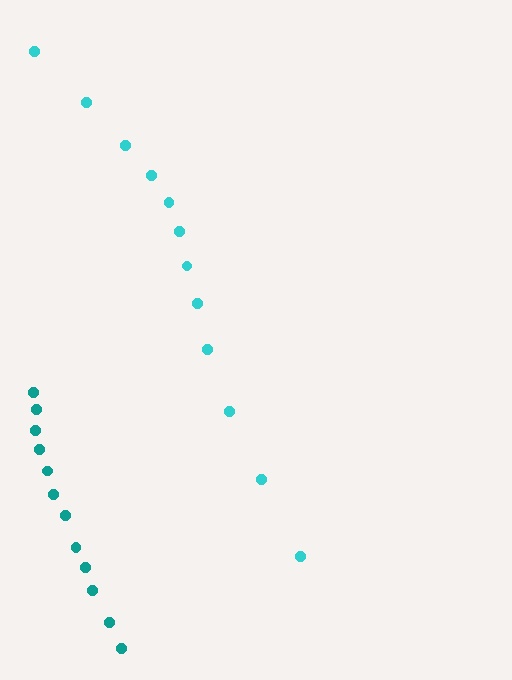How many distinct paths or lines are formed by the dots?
There are 2 distinct paths.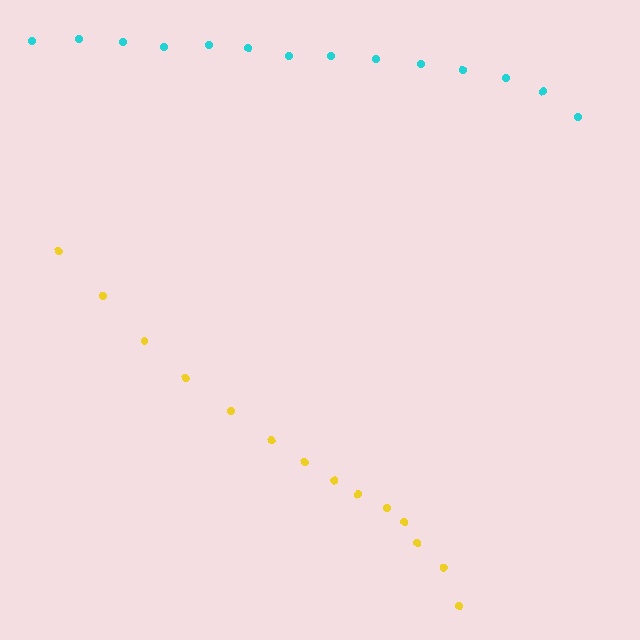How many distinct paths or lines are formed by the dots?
There are 2 distinct paths.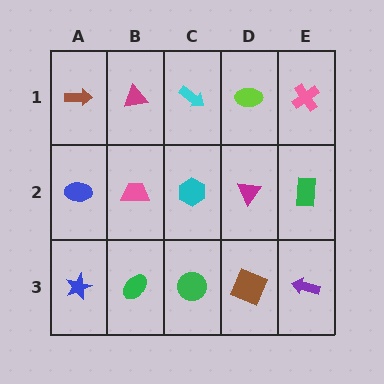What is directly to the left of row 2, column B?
A blue ellipse.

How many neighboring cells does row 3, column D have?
3.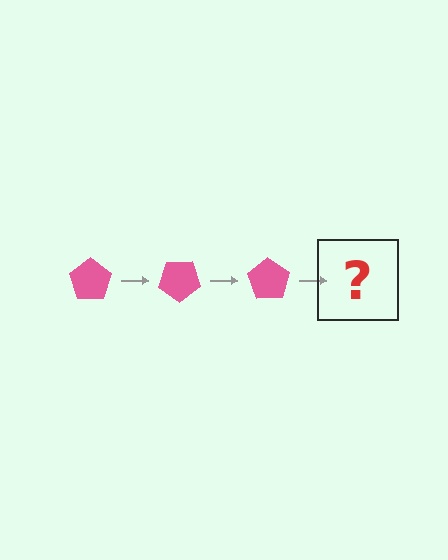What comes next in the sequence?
The next element should be a pink pentagon rotated 105 degrees.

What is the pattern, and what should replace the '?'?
The pattern is that the pentagon rotates 35 degrees each step. The '?' should be a pink pentagon rotated 105 degrees.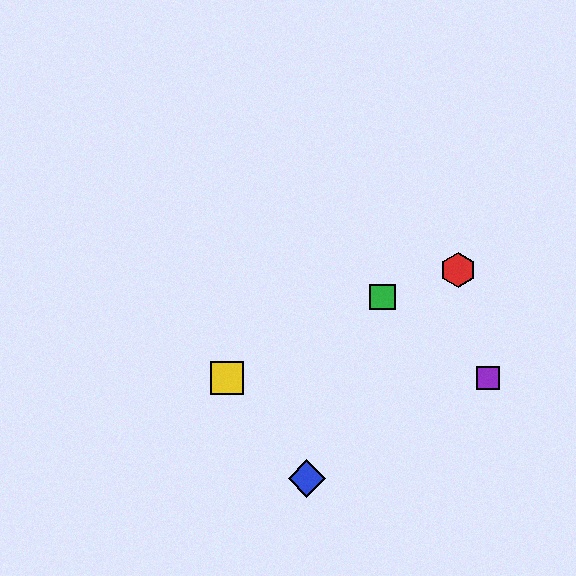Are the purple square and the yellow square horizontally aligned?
Yes, both are at y≈378.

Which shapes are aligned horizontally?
The yellow square, the purple square are aligned horizontally.